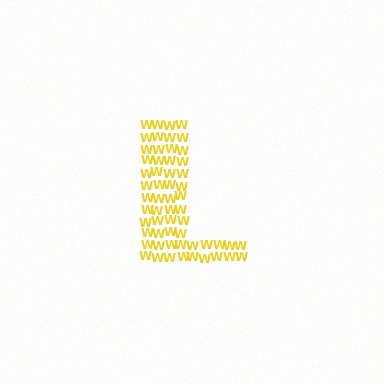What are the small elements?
The small elements are letter W's.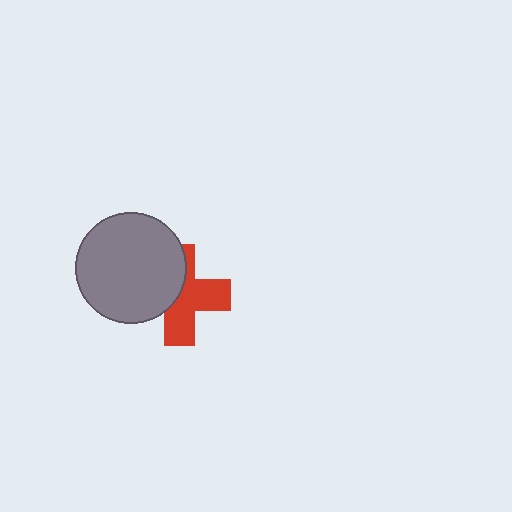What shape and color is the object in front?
The object in front is a gray circle.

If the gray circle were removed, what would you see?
You would see the complete red cross.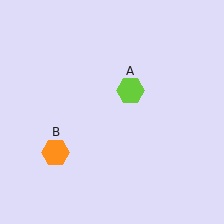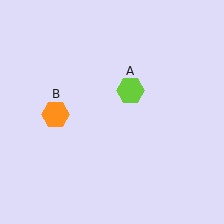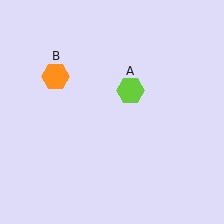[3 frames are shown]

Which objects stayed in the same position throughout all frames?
Lime hexagon (object A) remained stationary.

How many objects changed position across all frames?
1 object changed position: orange hexagon (object B).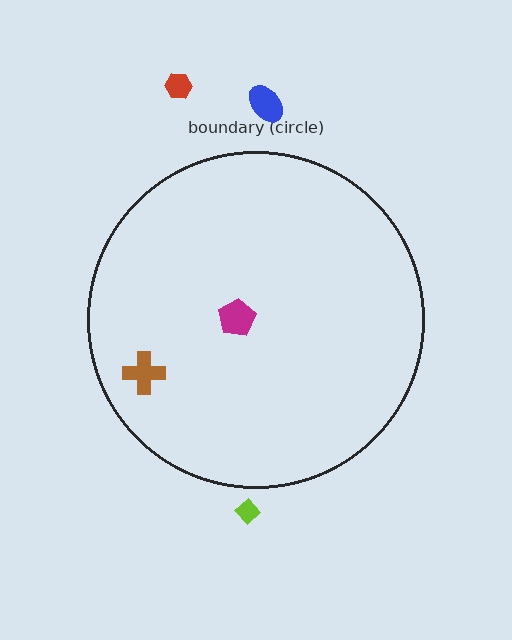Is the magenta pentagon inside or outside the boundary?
Inside.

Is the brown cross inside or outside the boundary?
Inside.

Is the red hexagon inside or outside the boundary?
Outside.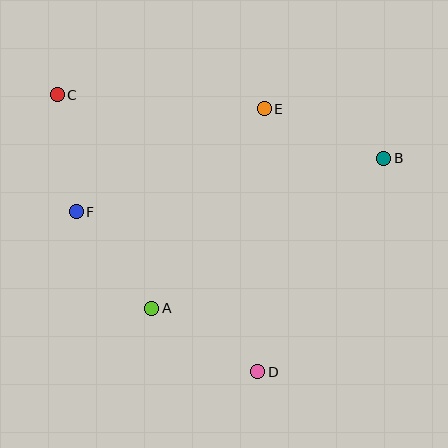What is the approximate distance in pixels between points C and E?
The distance between C and E is approximately 208 pixels.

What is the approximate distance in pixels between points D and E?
The distance between D and E is approximately 263 pixels.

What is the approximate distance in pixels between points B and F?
The distance between B and F is approximately 312 pixels.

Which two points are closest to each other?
Points C and F are closest to each other.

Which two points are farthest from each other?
Points C and D are farthest from each other.